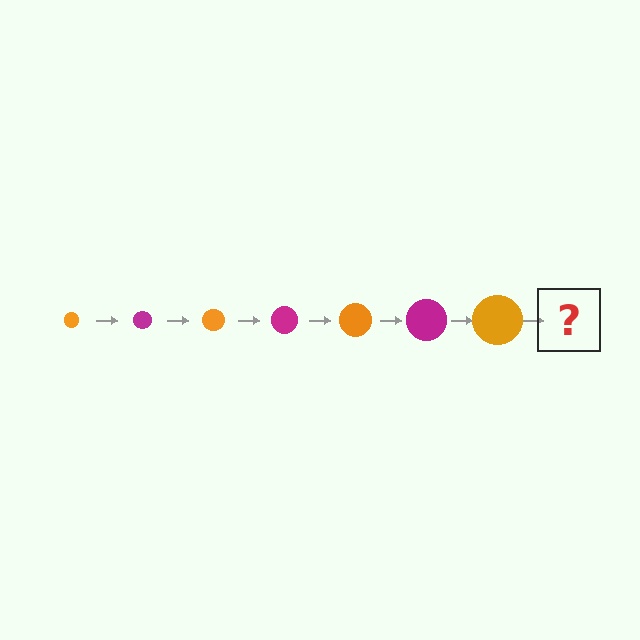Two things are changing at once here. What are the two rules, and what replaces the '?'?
The two rules are that the circle grows larger each step and the color cycles through orange and magenta. The '?' should be a magenta circle, larger than the previous one.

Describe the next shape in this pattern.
It should be a magenta circle, larger than the previous one.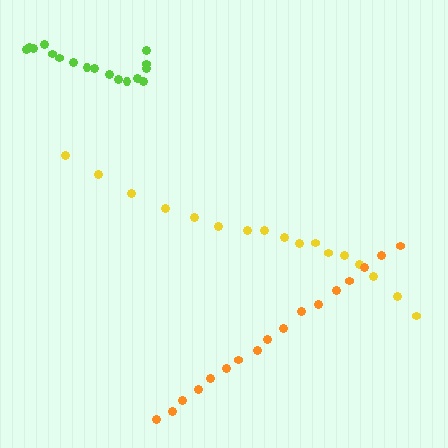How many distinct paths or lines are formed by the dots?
There are 3 distinct paths.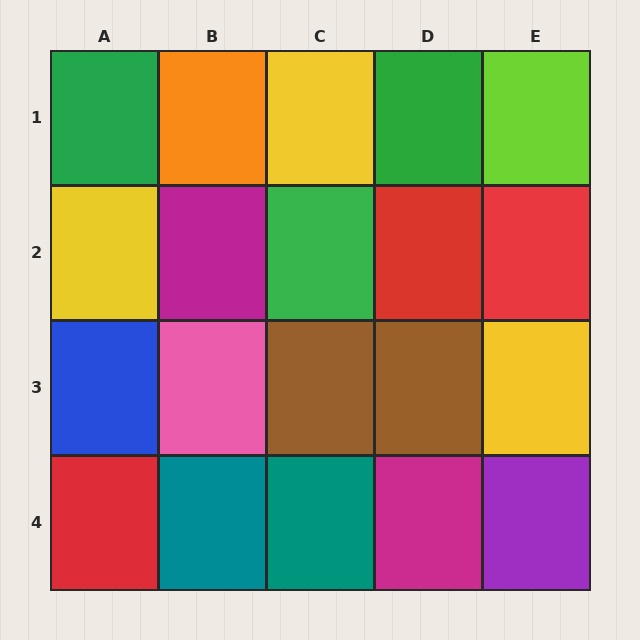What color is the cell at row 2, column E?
Red.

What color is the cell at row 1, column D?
Green.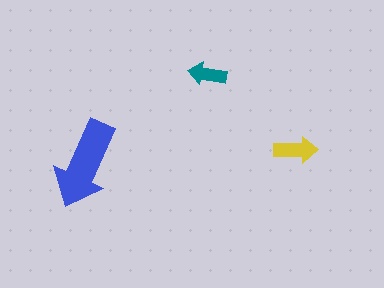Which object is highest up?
The teal arrow is topmost.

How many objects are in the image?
There are 3 objects in the image.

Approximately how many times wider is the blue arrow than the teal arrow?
About 2.5 times wider.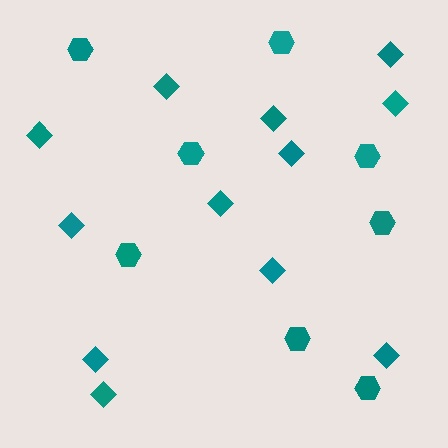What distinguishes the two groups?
There are 2 groups: one group of diamonds (12) and one group of hexagons (8).